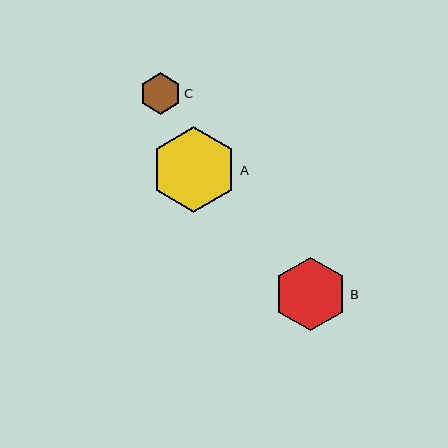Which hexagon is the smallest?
Hexagon C is the smallest with a size of approximately 41 pixels.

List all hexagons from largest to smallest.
From largest to smallest: A, B, C.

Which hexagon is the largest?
Hexagon A is the largest with a size of approximately 86 pixels.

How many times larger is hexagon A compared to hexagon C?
Hexagon A is approximately 2.1 times the size of hexagon C.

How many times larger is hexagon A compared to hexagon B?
Hexagon A is approximately 1.2 times the size of hexagon B.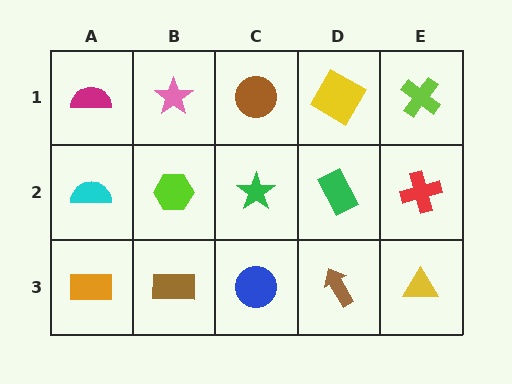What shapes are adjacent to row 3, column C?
A green star (row 2, column C), a brown rectangle (row 3, column B), a brown arrow (row 3, column D).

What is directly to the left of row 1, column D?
A brown circle.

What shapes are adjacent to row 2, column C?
A brown circle (row 1, column C), a blue circle (row 3, column C), a lime hexagon (row 2, column B), a green rectangle (row 2, column D).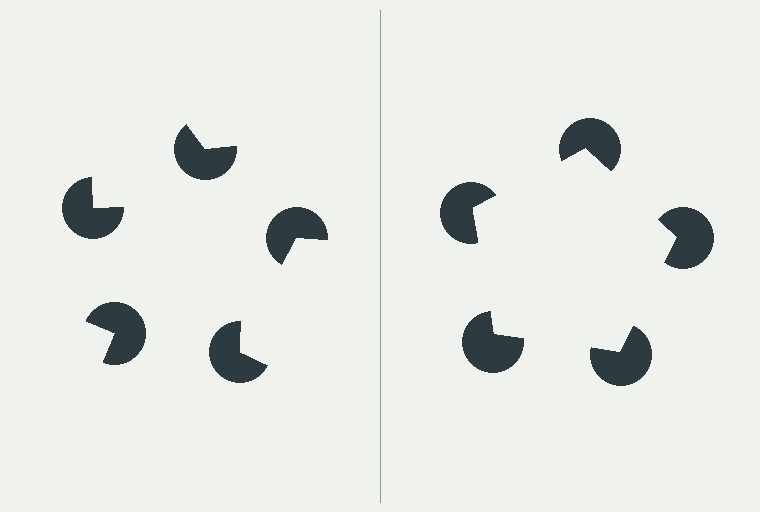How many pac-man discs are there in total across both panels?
10 — 5 on each side.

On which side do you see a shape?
An illusory pentagon appears on the right side. On the left side the wedge cuts are rotated, so no coherent shape forms.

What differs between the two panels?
The pac-man discs are positioned identically on both sides; only the wedge orientations differ. On the right they align to a pentagon; on the left they are misaligned.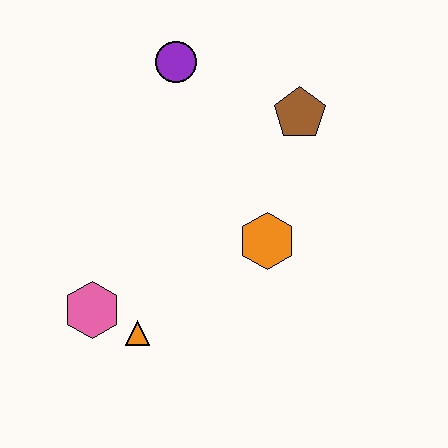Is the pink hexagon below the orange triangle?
No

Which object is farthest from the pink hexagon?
The brown pentagon is farthest from the pink hexagon.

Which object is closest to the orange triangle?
The pink hexagon is closest to the orange triangle.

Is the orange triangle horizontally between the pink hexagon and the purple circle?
Yes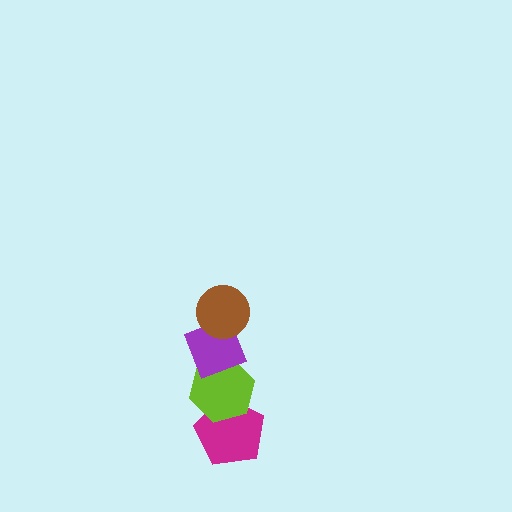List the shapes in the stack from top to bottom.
From top to bottom: the brown circle, the purple diamond, the lime hexagon, the magenta pentagon.